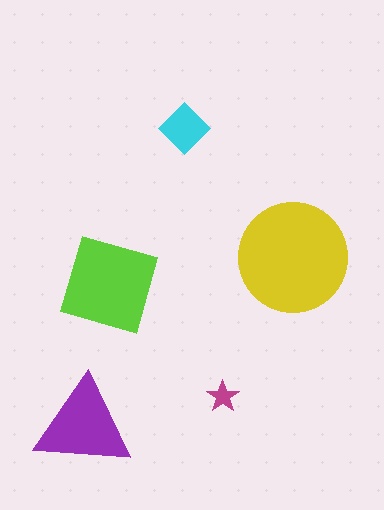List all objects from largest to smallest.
The yellow circle, the lime square, the purple triangle, the cyan diamond, the magenta star.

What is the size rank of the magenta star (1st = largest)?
5th.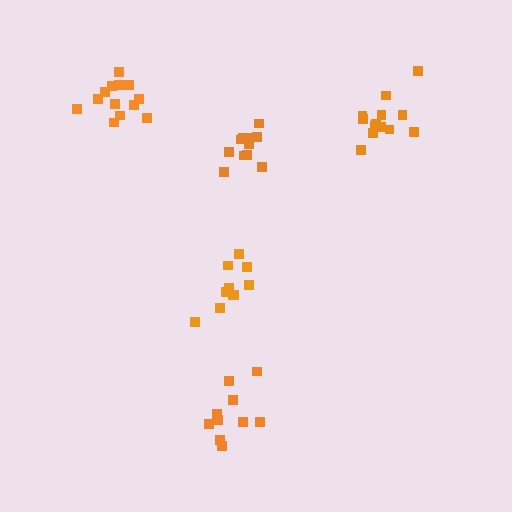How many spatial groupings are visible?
There are 5 spatial groupings.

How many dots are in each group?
Group 1: 10 dots, Group 2: 13 dots, Group 3: 13 dots, Group 4: 10 dots, Group 5: 11 dots (57 total).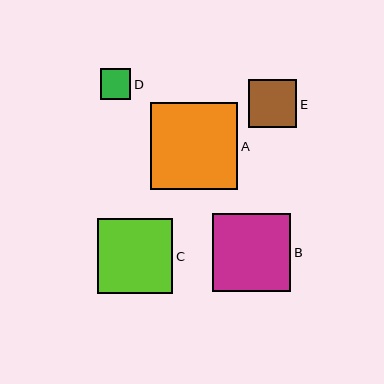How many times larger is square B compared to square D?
Square B is approximately 2.6 times the size of square D.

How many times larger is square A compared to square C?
Square A is approximately 1.2 times the size of square C.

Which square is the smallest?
Square D is the smallest with a size of approximately 30 pixels.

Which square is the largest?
Square A is the largest with a size of approximately 87 pixels.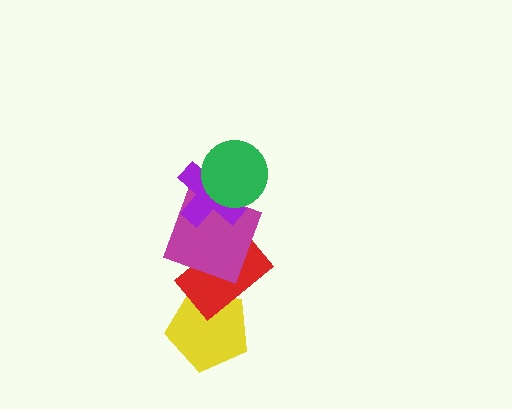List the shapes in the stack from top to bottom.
From top to bottom: the green circle, the purple cross, the magenta square, the red rectangle, the yellow pentagon.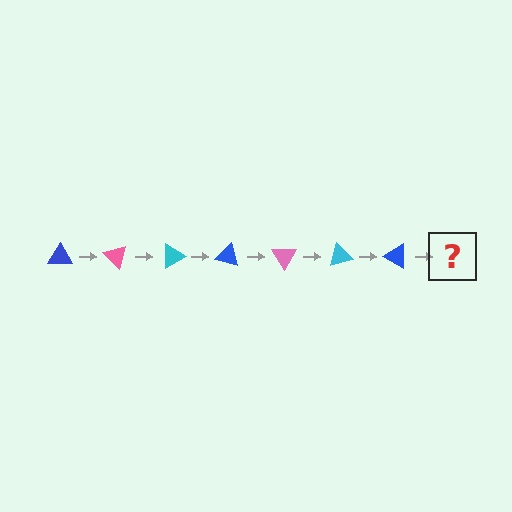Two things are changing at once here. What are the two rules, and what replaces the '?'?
The two rules are that it rotates 45 degrees each step and the color cycles through blue, pink, and cyan. The '?' should be a pink triangle, rotated 315 degrees from the start.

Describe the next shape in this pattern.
It should be a pink triangle, rotated 315 degrees from the start.